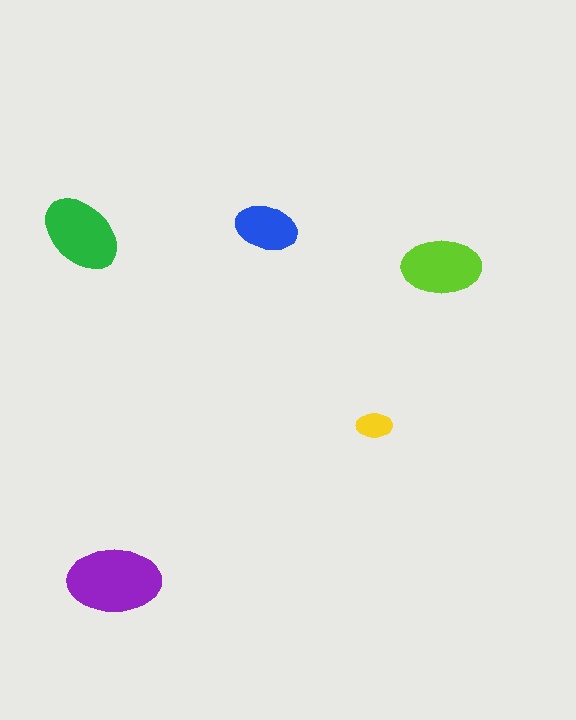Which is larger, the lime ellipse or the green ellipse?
The green one.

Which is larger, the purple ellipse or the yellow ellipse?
The purple one.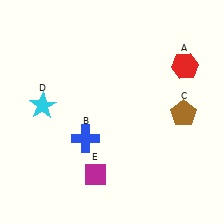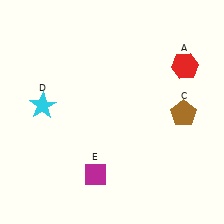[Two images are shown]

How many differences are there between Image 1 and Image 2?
There is 1 difference between the two images.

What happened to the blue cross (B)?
The blue cross (B) was removed in Image 2. It was in the bottom-left area of Image 1.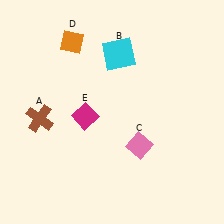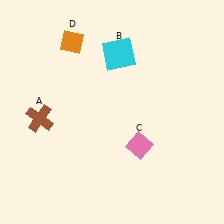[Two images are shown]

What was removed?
The magenta diamond (E) was removed in Image 2.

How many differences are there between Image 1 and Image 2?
There is 1 difference between the two images.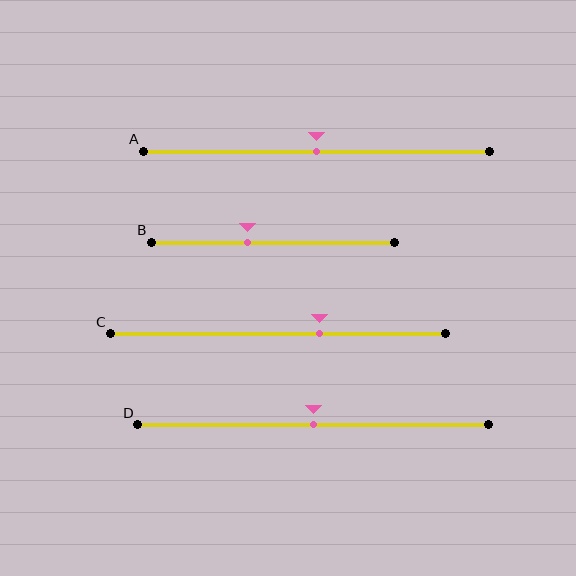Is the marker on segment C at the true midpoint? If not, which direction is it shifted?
No, the marker on segment C is shifted to the right by about 12% of the segment length.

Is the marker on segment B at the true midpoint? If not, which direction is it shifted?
No, the marker on segment B is shifted to the left by about 10% of the segment length.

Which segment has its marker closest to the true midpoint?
Segment A has its marker closest to the true midpoint.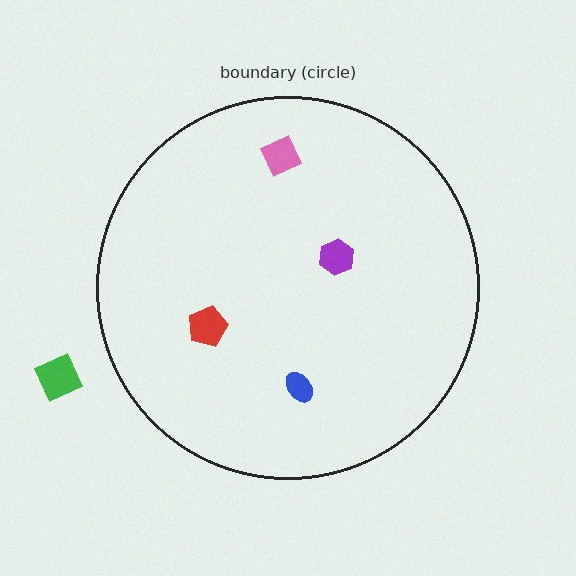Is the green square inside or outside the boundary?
Outside.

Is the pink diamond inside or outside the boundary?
Inside.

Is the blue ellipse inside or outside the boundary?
Inside.